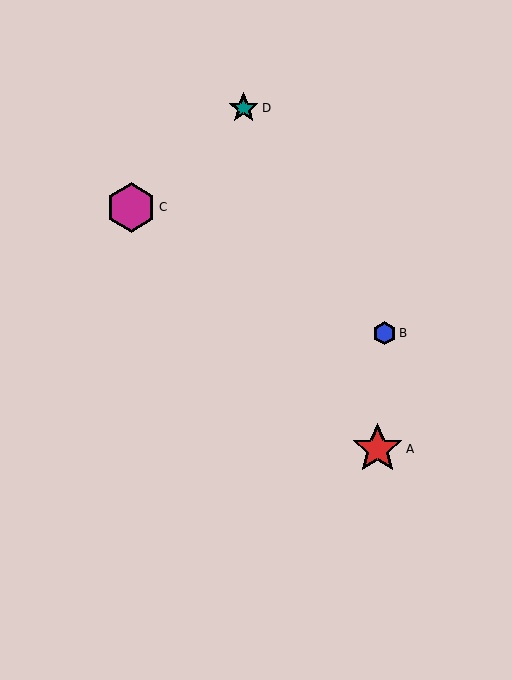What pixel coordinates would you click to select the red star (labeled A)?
Click at (378, 449) to select the red star A.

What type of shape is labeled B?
Shape B is a blue hexagon.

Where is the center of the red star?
The center of the red star is at (378, 449).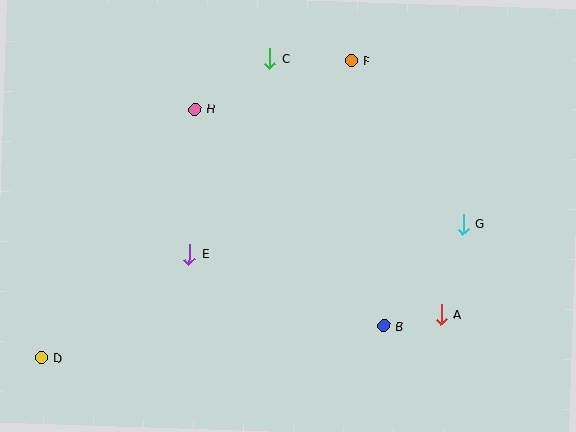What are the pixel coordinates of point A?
Point A is at (441, 314).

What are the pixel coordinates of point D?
Point D is at (42, 358).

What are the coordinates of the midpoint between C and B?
The midpoint between C and B is at (327, 192).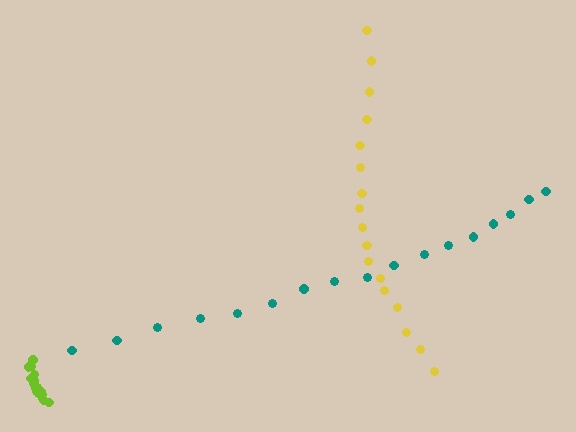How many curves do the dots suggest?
There are 3 distinct paths.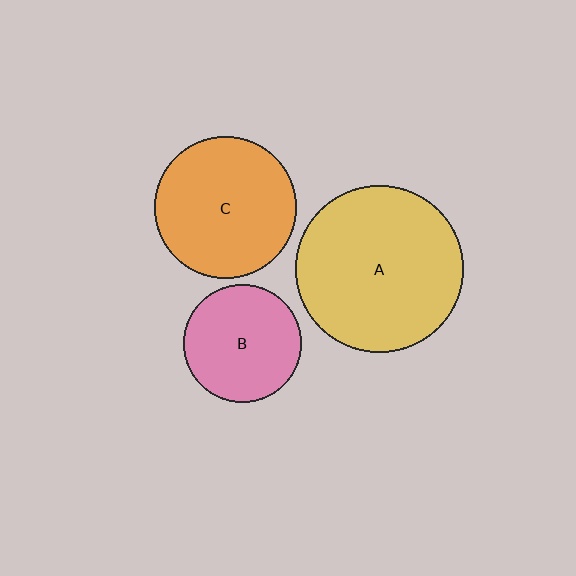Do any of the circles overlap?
No, none of the circles overlap.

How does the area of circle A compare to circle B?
Approximately 2.0 times.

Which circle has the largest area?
Circle A (yellow).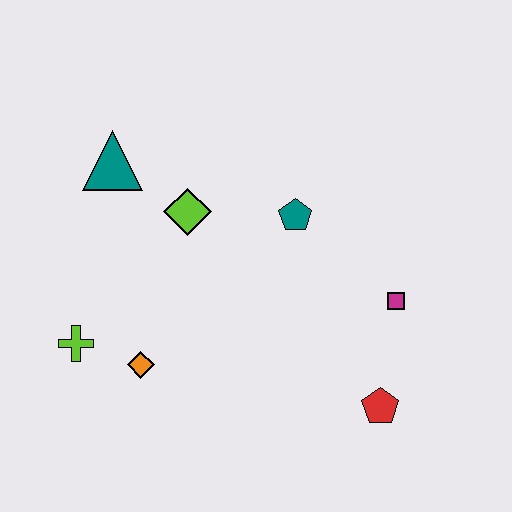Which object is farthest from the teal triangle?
The red pentagon is farthest from the teal triangle.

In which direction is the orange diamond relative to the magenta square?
The orange diamond is to the left of the magenta square.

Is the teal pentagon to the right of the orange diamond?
Yes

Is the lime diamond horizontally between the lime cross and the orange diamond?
No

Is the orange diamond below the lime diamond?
Yes